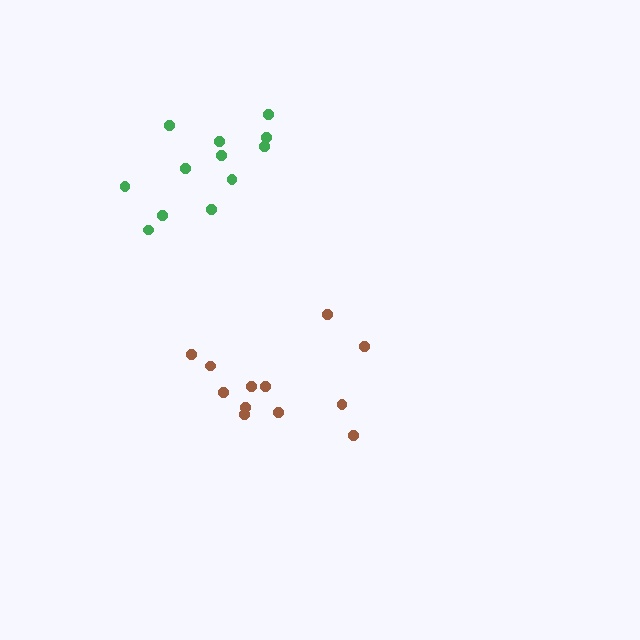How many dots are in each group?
Group 1: 12 dots, Group 2: 12 dots (24 total).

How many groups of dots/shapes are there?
There are 2 groups.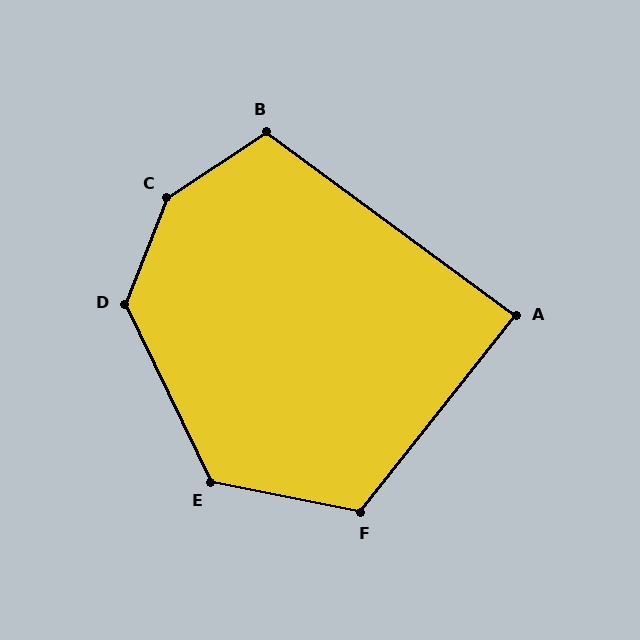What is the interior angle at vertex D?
Approximately 133 degrees (obtuse).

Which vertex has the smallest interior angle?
A, at approximately 88 degrees.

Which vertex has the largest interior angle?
C, at approximately 145 degrees.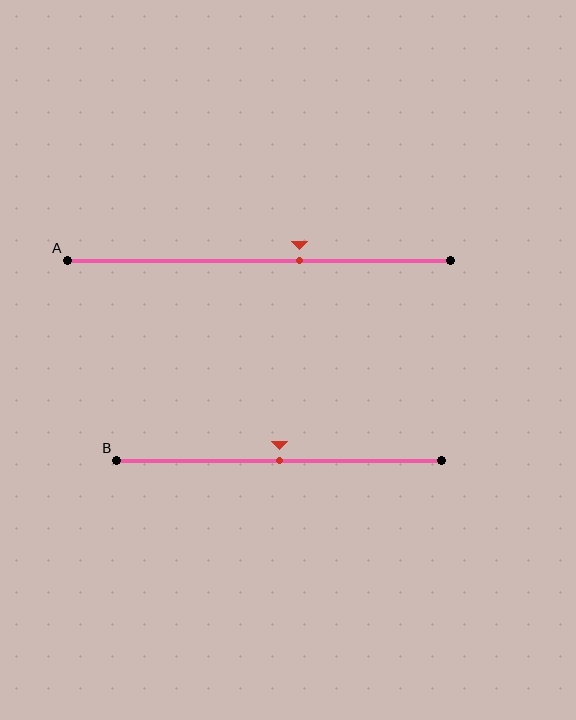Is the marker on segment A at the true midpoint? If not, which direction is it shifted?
No, the marker on segment A is shifted to the right by about 11% of the segment length.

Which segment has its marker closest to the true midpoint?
Segment B has its marker closest to the true midpoint.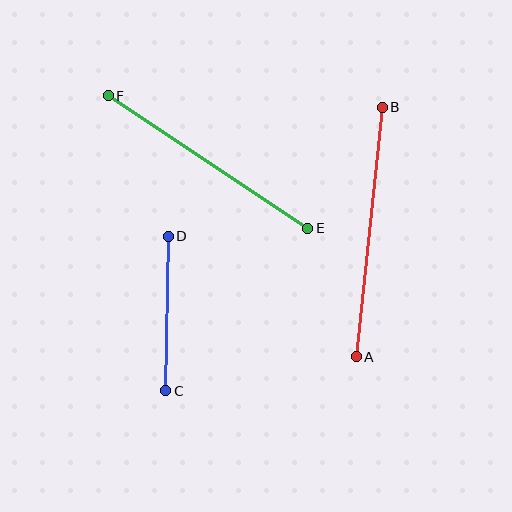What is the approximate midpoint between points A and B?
The midpoint is at approximately (369, 232) pixels.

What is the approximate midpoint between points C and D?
The midpoint is at approximately (167, 314) pixels.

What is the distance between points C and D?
The distance is approximately 154 pixels.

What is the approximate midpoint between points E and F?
The midpoint is at approximately (208, 162) pixels.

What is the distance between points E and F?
The distance is approximately 239 pixels.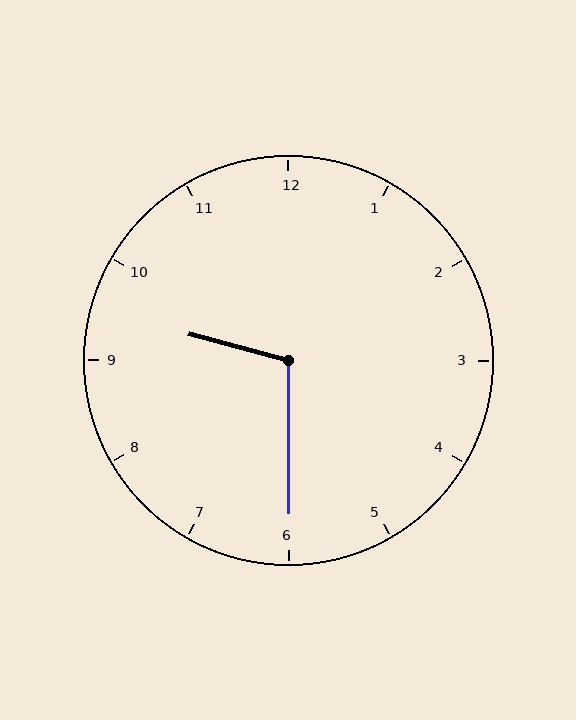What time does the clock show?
9:30.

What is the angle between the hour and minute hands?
Approximately 105 degrees.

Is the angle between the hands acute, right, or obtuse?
It is obtuse.